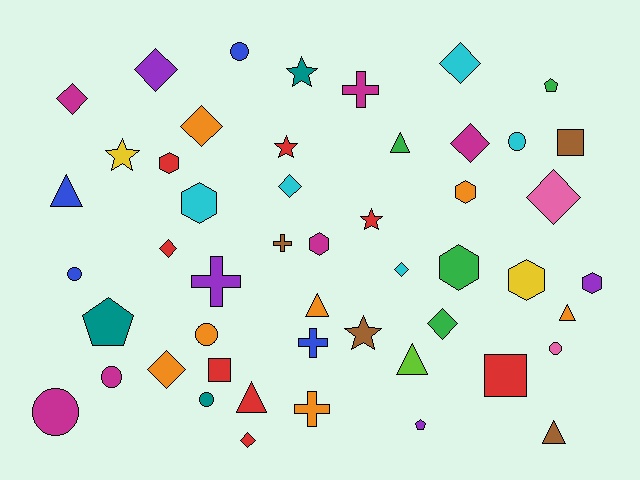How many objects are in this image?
There are 50 objects.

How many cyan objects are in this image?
There are 5 cyan objects.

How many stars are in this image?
There are 5 stars.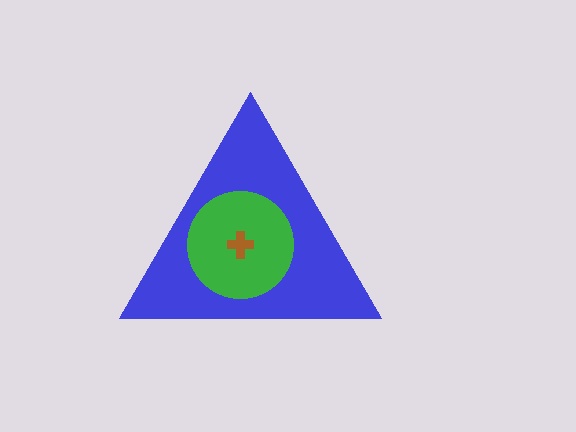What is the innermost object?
The brown cross.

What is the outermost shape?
The blue triangle.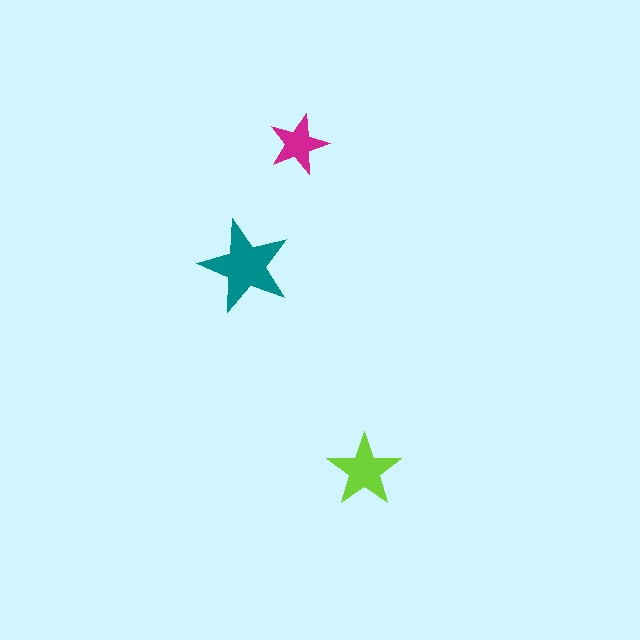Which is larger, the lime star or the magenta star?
The lime one.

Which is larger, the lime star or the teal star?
The teal one.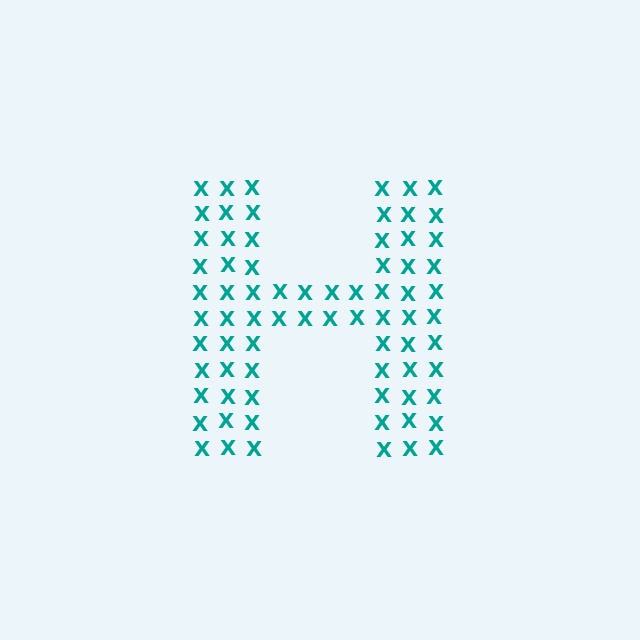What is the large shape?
The large shape is the letter H.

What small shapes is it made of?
It is made of small letter X's.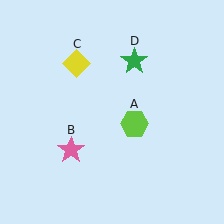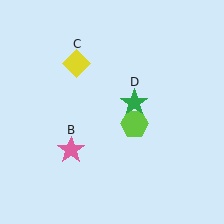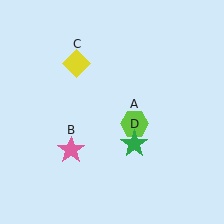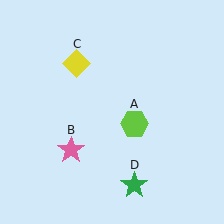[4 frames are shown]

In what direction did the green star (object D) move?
The green star (object D) moved down.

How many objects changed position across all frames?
1 object changed position: green star (object D).